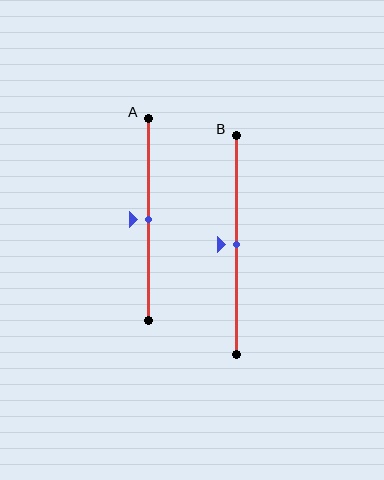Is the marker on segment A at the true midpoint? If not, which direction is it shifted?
Yes, the marker on segment A is at the true midpoint.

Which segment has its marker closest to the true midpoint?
Segment A has its marker closest to the true midpoint.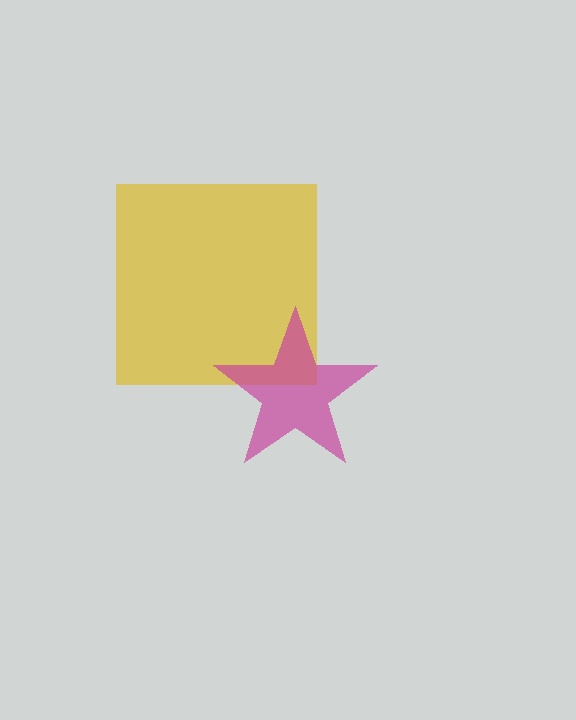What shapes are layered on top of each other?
The layered shapes are: a yellow square, a magenta star.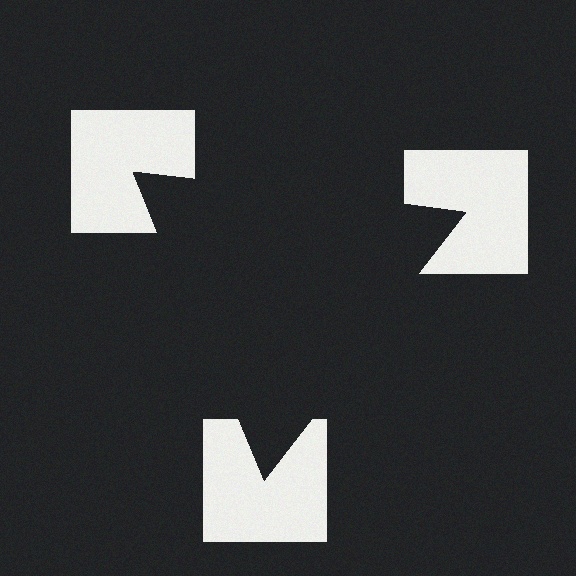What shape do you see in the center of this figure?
An illusory triangle — its edges are inferred from the aligned wedge cuts in the notched squares, not physically drawn.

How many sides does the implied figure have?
3 sides.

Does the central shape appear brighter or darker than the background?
It typically appears slightly darker than the background, even though no actual brightness change is drawn.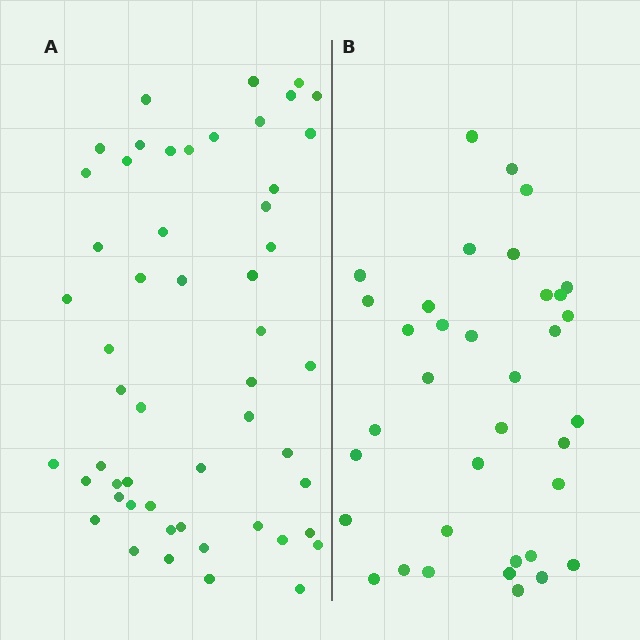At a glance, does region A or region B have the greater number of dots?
Region A (the left region) has more dots.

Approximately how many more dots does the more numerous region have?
Region A has approximately 15 more dots than region B.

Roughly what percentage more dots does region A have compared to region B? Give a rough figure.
About 45% more.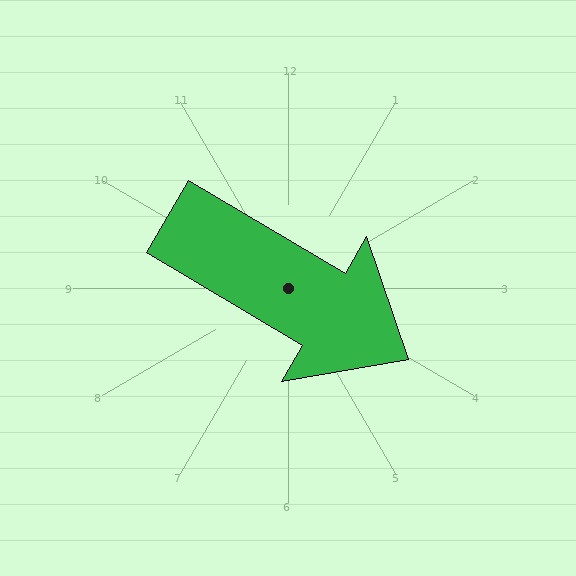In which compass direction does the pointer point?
Southeast.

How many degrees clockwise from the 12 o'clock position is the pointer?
Approximately 121 degrees.